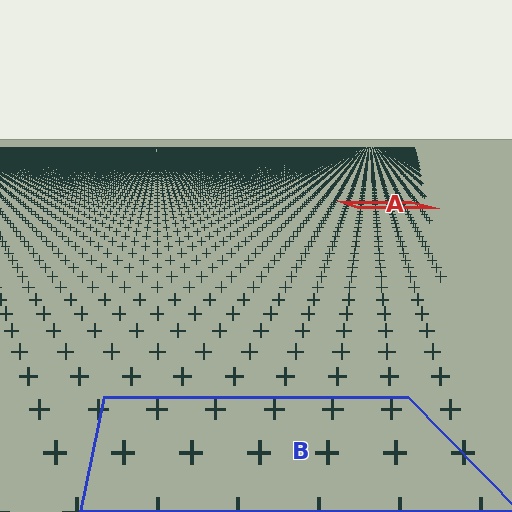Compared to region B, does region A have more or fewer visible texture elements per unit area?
Region A has more texture elements per unit area — they are packed more densely because it is farther away.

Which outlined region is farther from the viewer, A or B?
Region A is farther from the viewer — the texture elements inside it appear smaller and more densely packed.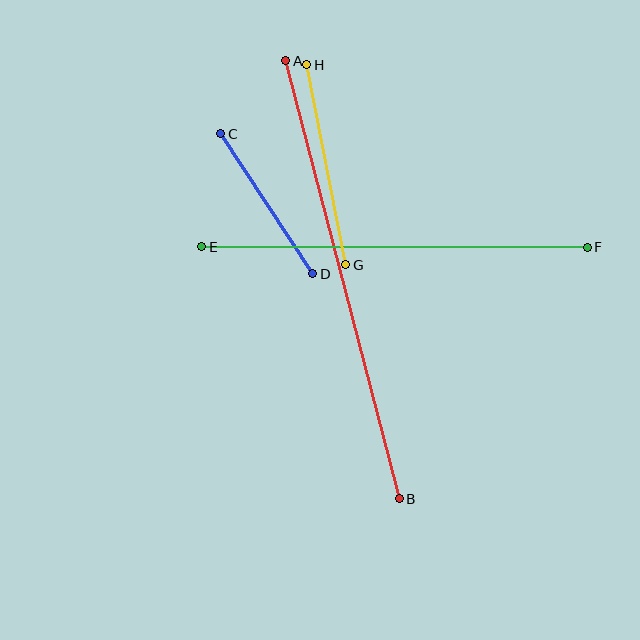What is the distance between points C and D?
The distance is approximately 168 pixels.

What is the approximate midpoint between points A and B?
The midpoint is at approximately (342, 280) pixels.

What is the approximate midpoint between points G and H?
The midpoint is at approximately (326, 165) pixels.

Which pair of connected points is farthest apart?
Points A and B are farthest apart.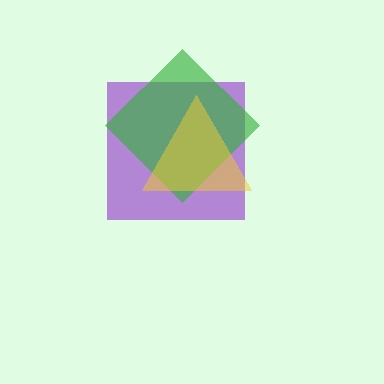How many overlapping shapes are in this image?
There are 3 overlapping shapes in the image.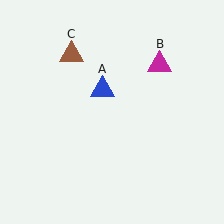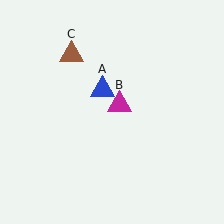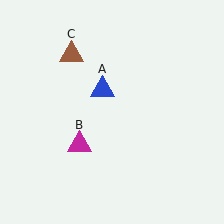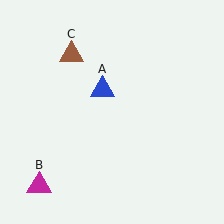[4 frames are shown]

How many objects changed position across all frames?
1 object changed position: magenta triangle (object B).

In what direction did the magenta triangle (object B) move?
The magenta triangle (object B) moved down and to the left.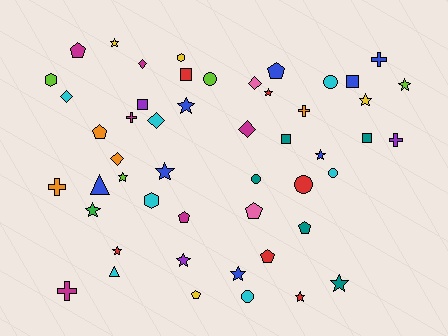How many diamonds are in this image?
There are 6 diamonds.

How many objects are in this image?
There are 50 objects.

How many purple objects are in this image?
There are 3 purple objects.